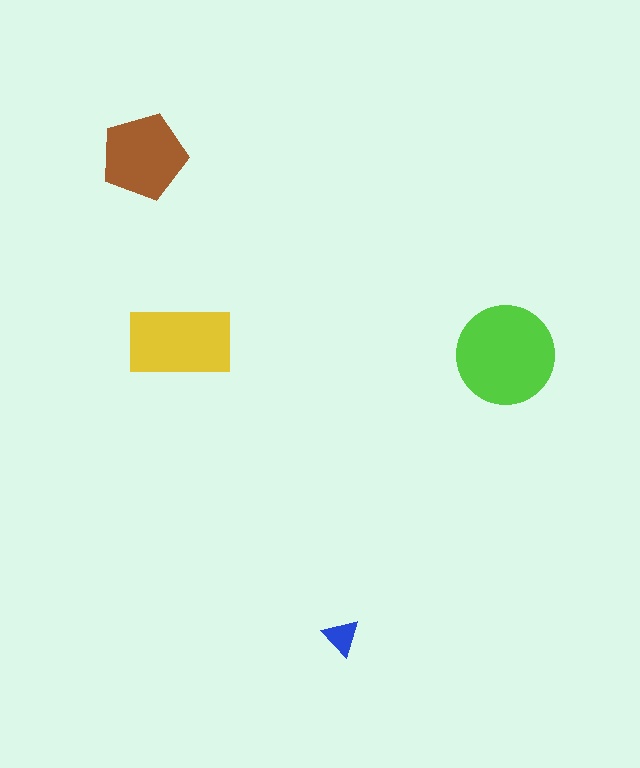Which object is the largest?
The lime circle.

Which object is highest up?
The brown pentagon is topmost.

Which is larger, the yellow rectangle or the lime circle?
The lime circle.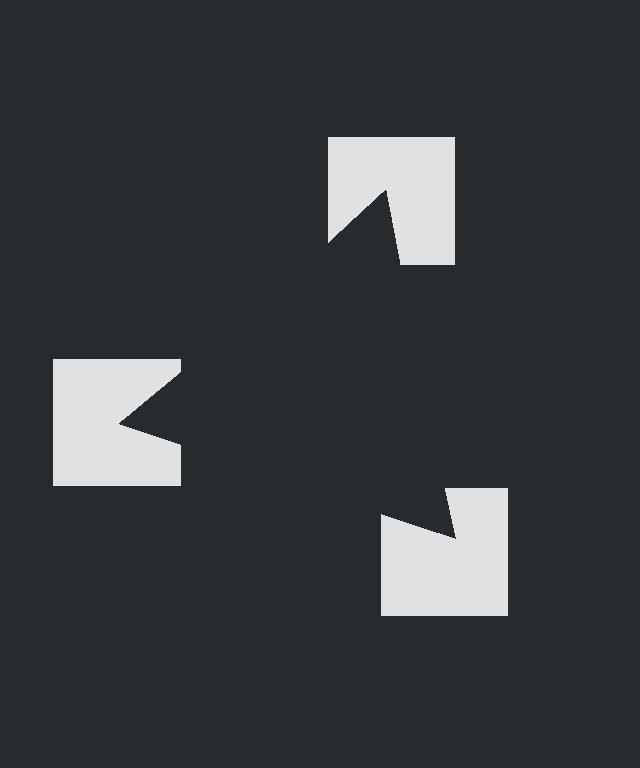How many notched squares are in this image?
There are 3 — one at each vertex of the illusory triangle.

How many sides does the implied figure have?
3 sides.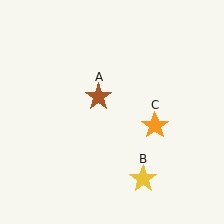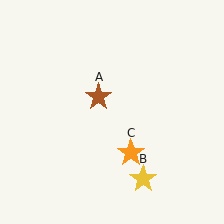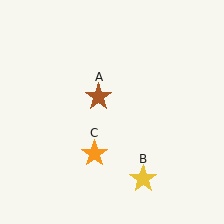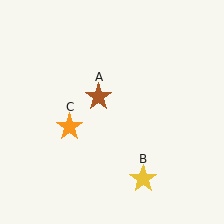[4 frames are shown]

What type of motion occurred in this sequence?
The orange star (object C) rotated clockwise around the center of the scene.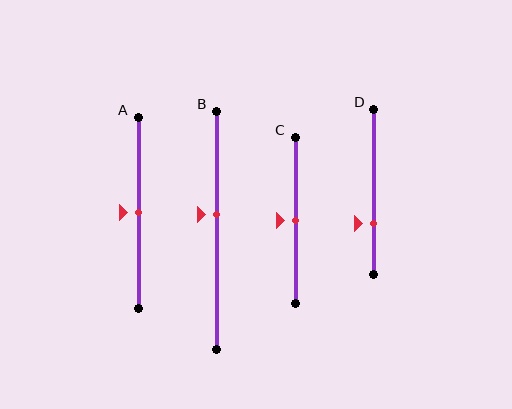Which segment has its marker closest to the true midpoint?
Segment A has its marker closest to the true midpoint.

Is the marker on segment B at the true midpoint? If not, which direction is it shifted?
No, the marker on segment B is shifted upward by about 7% of the segment length.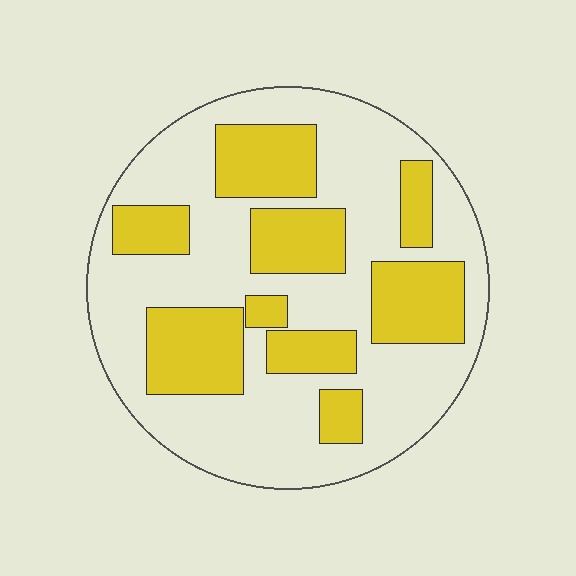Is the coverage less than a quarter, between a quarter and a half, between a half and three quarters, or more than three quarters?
Between a quarter and a half.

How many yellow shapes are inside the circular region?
9.